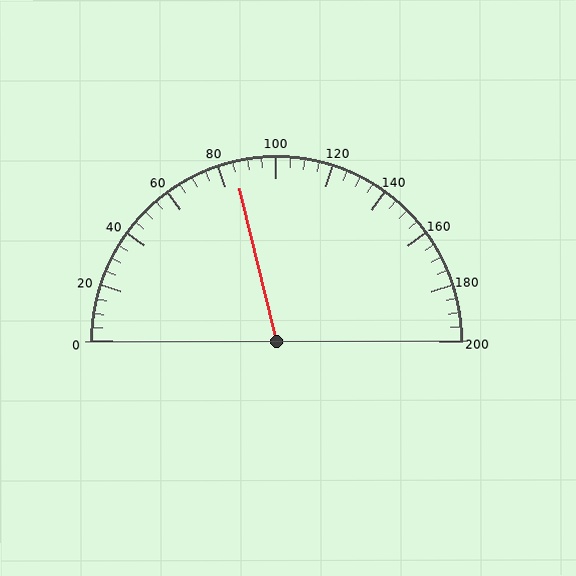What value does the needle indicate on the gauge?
The needle indicates approximately 85.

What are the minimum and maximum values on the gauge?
The gauge ranges from 0 to 200.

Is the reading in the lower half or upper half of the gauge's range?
The reading is in the lower half of the range (0 to 200).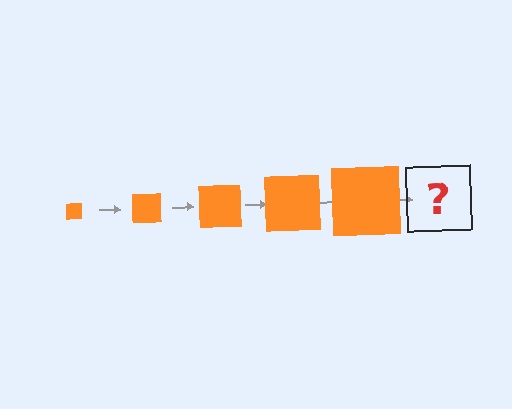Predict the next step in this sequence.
The next step is an orange square, larger than the previous one.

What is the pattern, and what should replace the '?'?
The pattern is that the square gets progressively larger each step. The '?' should be an orange square, larger than the previous one.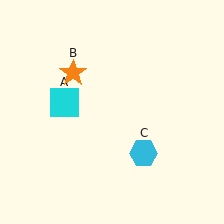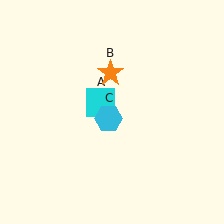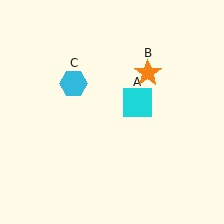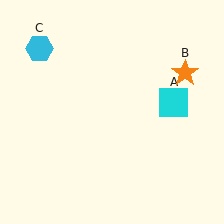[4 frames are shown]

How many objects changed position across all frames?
3 objects changed position: cyan square (object A), orange star (object B), cyan hexagon (object C).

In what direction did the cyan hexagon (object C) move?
The cyan hexagon (object C) moved up and to the left.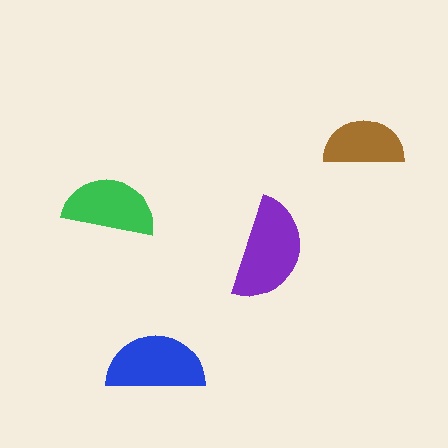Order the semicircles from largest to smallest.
the purple one, the blue one, the green one, the brown one.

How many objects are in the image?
There are 4 objects in the image.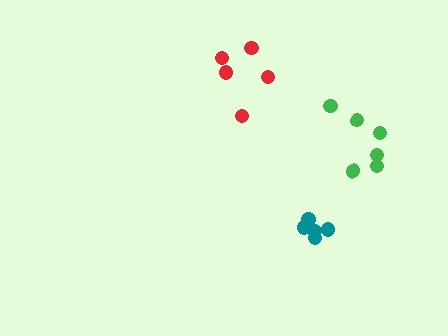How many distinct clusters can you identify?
There are 3 distinct clusters.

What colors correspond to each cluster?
The clusters are colored: teal, red, green.